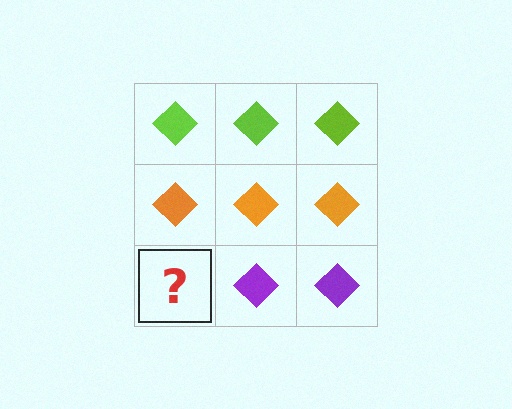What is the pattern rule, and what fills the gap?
The rule is that each row has a consistent color. The gap should be filled with a purple diamond.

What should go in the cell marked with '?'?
The missing cell should contain a purple diamond.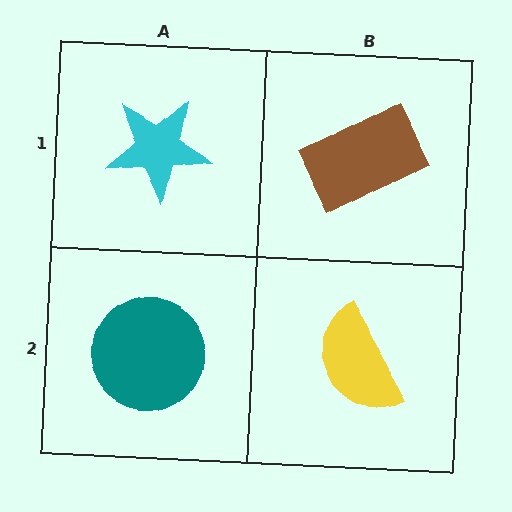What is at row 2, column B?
A yellow semicircle.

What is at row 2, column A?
A teal circle.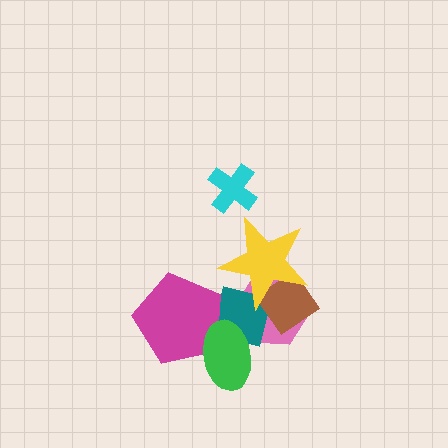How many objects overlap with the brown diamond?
3 objects overlap with the brown diamond.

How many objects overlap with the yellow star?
3 objects overlap with the yellow star.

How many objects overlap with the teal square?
5 objects overlap with the teal square.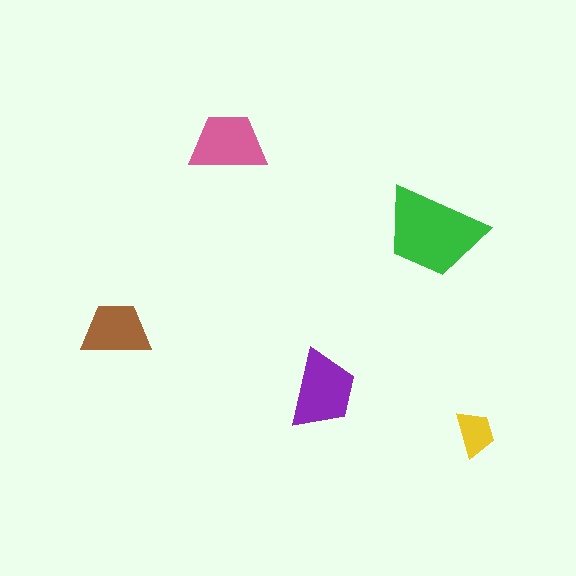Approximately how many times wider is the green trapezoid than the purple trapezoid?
About 1.5 times wider.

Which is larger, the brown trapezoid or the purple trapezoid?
The purple one.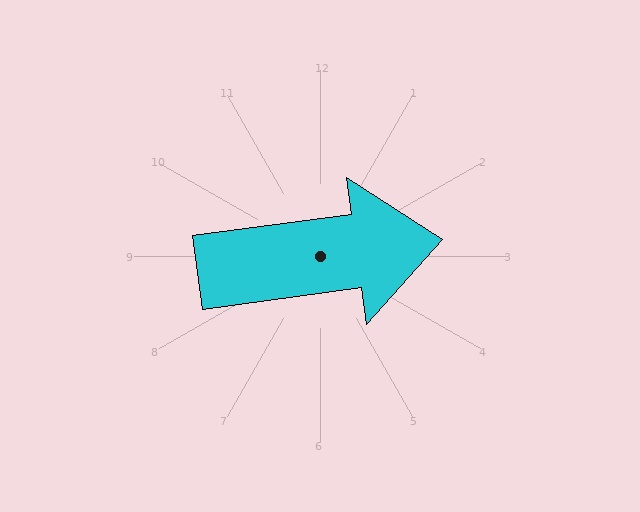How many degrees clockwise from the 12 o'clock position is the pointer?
Approximately 82 degrees.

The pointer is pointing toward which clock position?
Roughly 3 o'clock.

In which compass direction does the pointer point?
East.